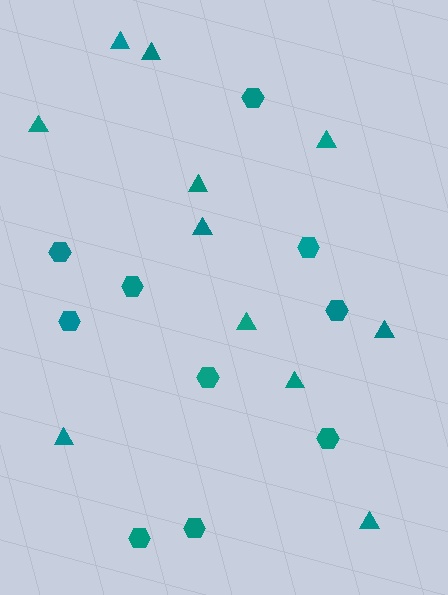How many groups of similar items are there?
There are 2 groups: one group of hexagons (10) and one group of triangles (11).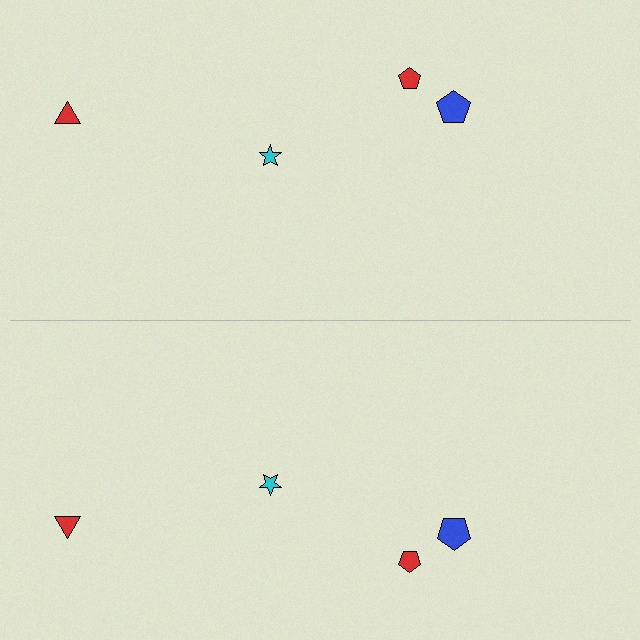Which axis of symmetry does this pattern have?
The pattern has a horizontal axis of symmetry running through the center of the image.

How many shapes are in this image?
There are 8 shapes in this image.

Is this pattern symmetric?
Yes, this pattern has bilateral (reflection) symmetry.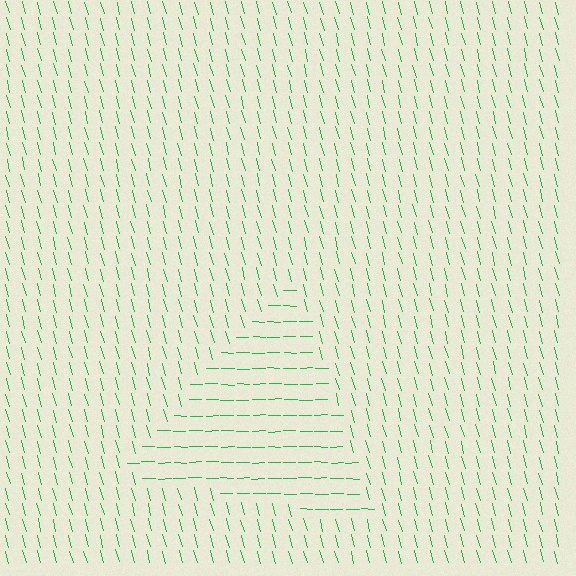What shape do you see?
I see a triangle.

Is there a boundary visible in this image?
Yes, there is a texture boundary formed by a change in line orientation.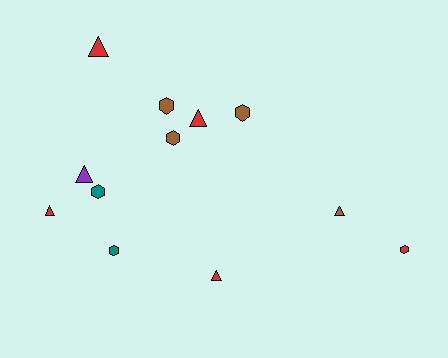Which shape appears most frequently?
Triangle, with 6 objects.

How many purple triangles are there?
There is 1 purple triangle.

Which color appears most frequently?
Red, with 5 objects.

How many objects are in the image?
There are 12 objects.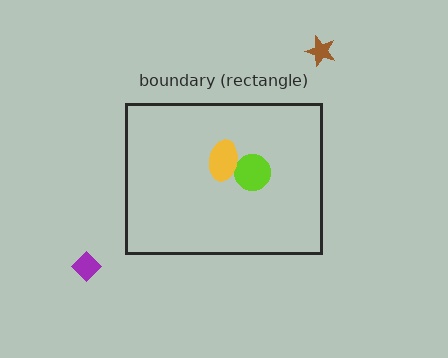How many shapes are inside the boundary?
2 inside, 2 outside.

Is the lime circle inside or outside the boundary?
Inside.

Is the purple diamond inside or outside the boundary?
Outside.